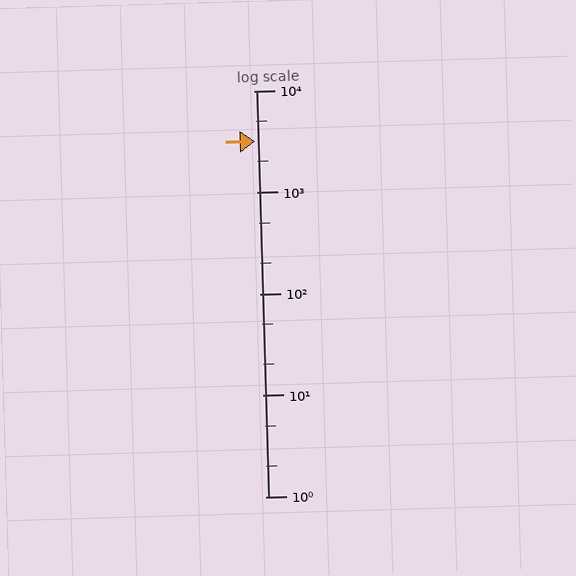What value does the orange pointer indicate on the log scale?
The pointer indicates approximately 3200.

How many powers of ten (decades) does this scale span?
The scale spans 4 decades, from 1 to 10000.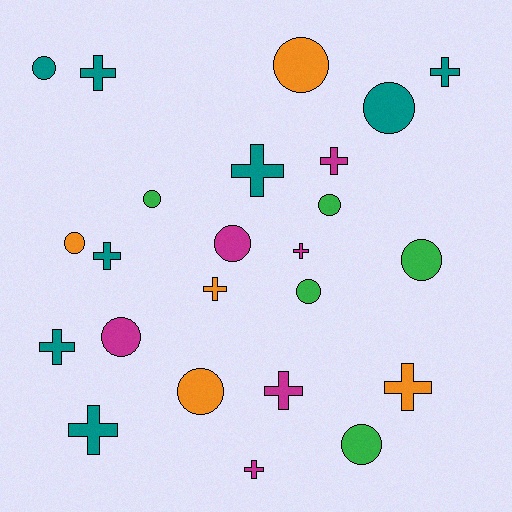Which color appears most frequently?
Teal, with 8 objects.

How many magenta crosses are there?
There are 4 magenta crosses.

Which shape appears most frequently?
Cross, with 12 objects.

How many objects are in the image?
There are 24 objects.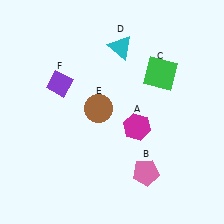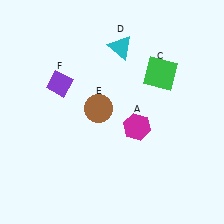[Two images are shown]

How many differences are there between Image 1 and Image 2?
There is 1 difference between the two images.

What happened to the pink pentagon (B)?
The pink pentagon (B) was removed in Image 2. It was in the bottom-right area of Image 1.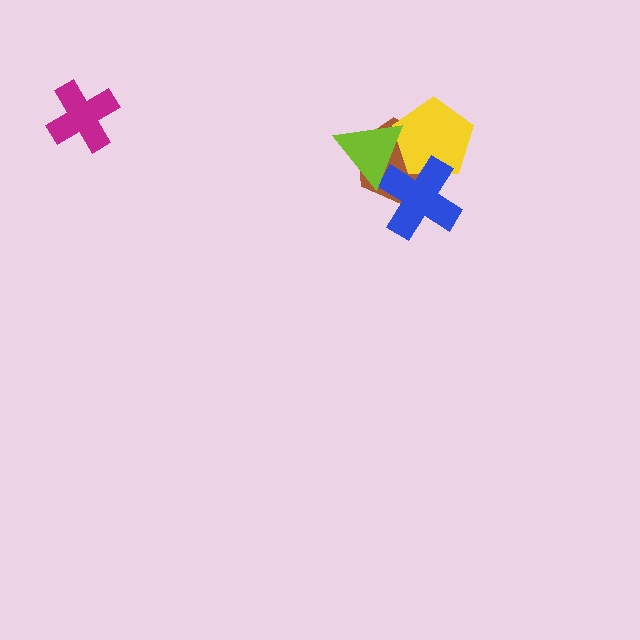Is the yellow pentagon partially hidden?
Yes, it is partially covered by another shape.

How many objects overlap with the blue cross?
3 objects overlap with the blue cross.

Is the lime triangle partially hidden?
No, no other shape covers it.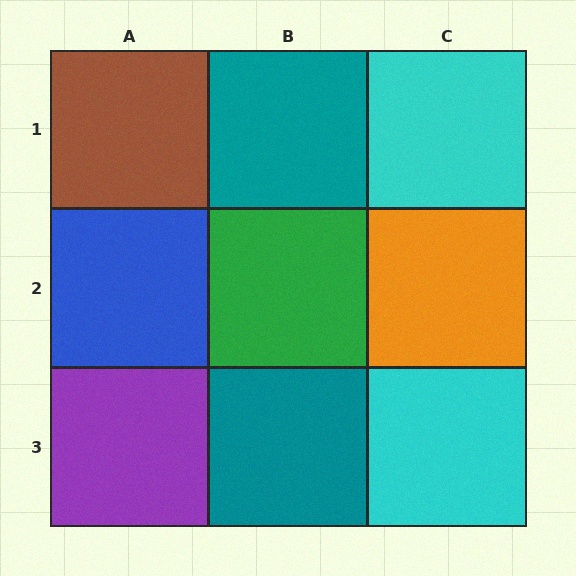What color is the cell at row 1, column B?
Teal.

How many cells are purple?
1 cell is purple.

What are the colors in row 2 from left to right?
Blue, green, orange.